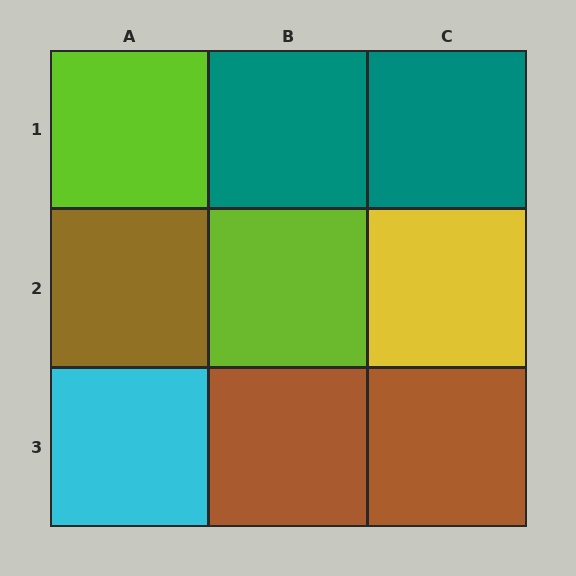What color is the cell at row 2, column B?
Lime.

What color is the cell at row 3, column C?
Brown.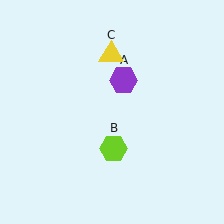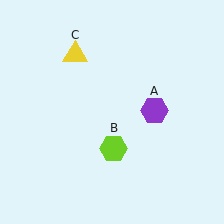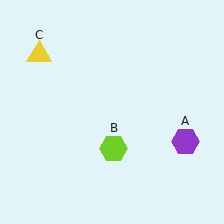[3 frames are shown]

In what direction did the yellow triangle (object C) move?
The yellow triangle (object C) moved left.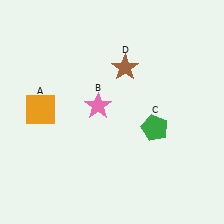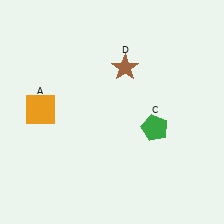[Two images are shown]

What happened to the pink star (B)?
The pink star (B) was removed in Image 2. It was in the top-left area of Image 1.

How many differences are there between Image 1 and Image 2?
There is 1 difference between the two images.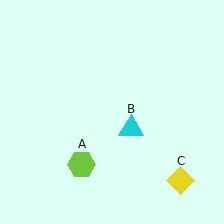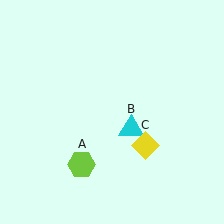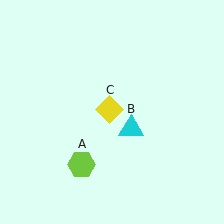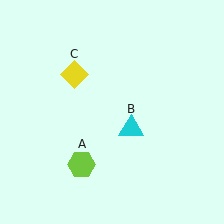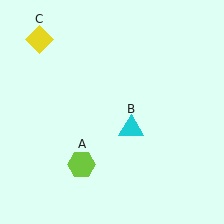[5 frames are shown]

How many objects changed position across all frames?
1 object changed position: yellow diamond (object C).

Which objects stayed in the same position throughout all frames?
Lime hexagon (object A) and cyan triangle (object B) remained stationary.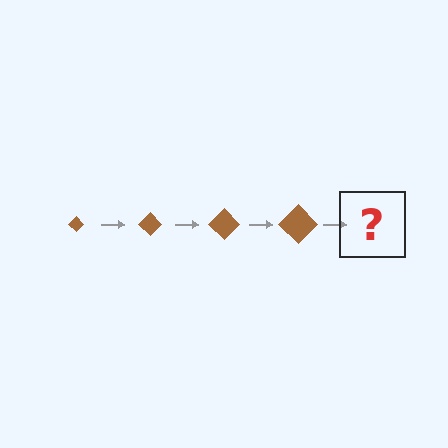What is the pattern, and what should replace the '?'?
The pattern is that the diamond gets progressively larger each step. The '?' should be a brown diamond, larger than the previous one.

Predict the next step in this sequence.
The next step is a brown diamond, larger than the previous one.